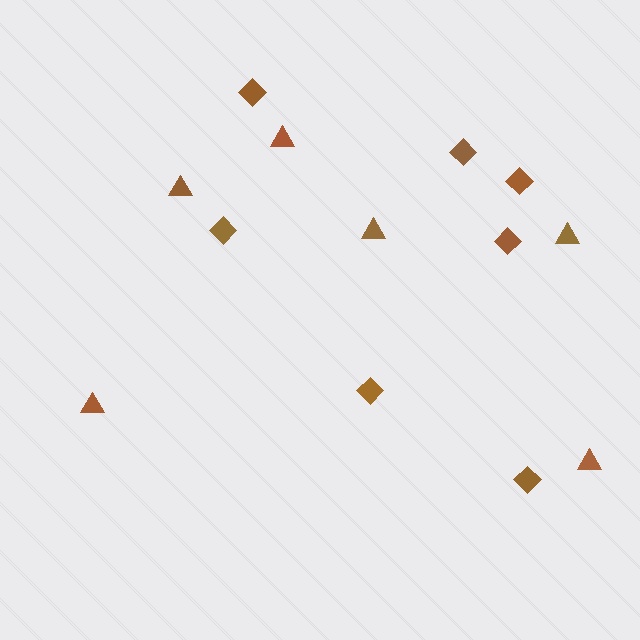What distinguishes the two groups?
There are 2 groups: one group of triangles (6) and one group of diamonds (7).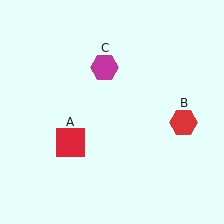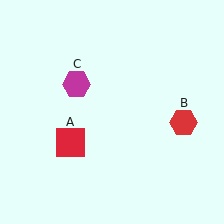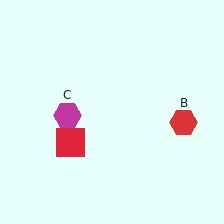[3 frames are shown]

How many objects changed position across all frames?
1 object changed position: magenta hexagon (object C).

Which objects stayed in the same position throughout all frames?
Red square (object A) and red hexagon (object B) remained stationary.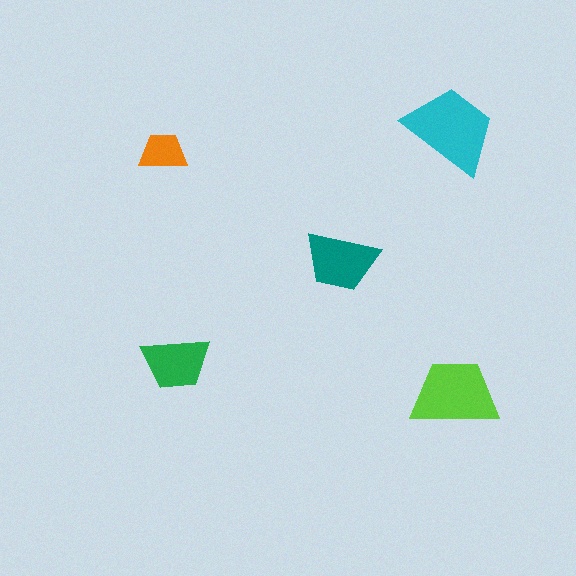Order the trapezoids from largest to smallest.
the cyan one, the lime one, the teal one, the green one, the orange one.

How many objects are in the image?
There are 5 objects in the image.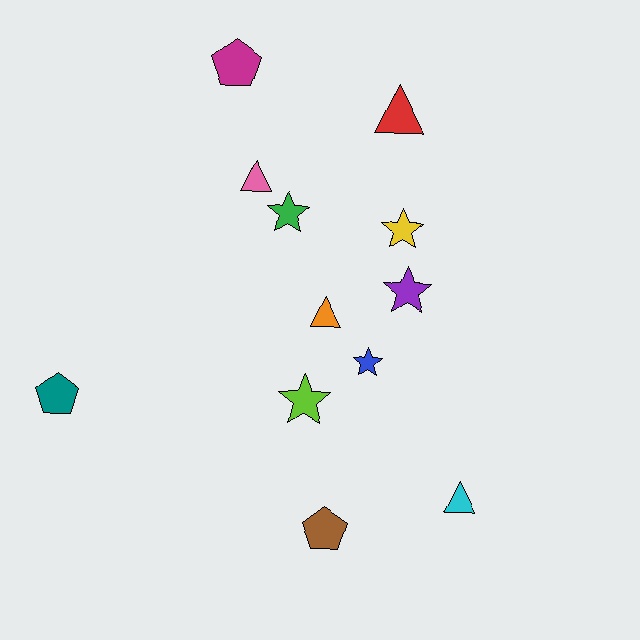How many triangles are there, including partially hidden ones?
There are 4 triangles.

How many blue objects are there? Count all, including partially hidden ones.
There is 1 blue object.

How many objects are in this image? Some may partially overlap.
There are 12 objects.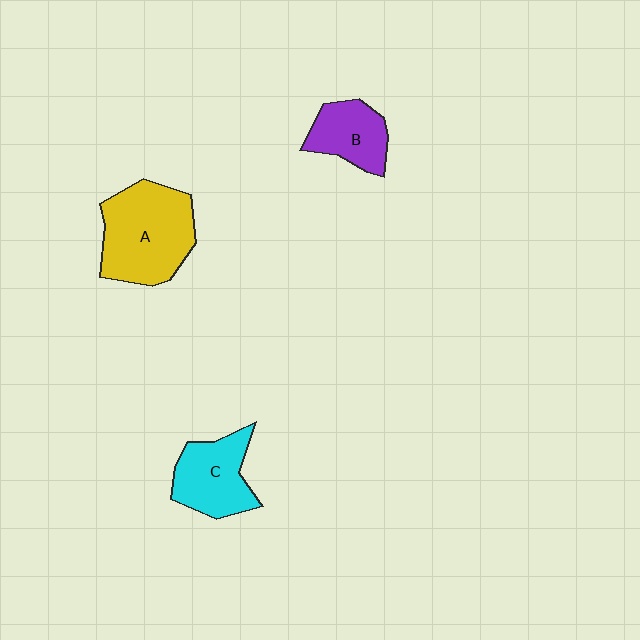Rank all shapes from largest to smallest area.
From largest to smallest: A (yellow), C (cyan), B (purple).